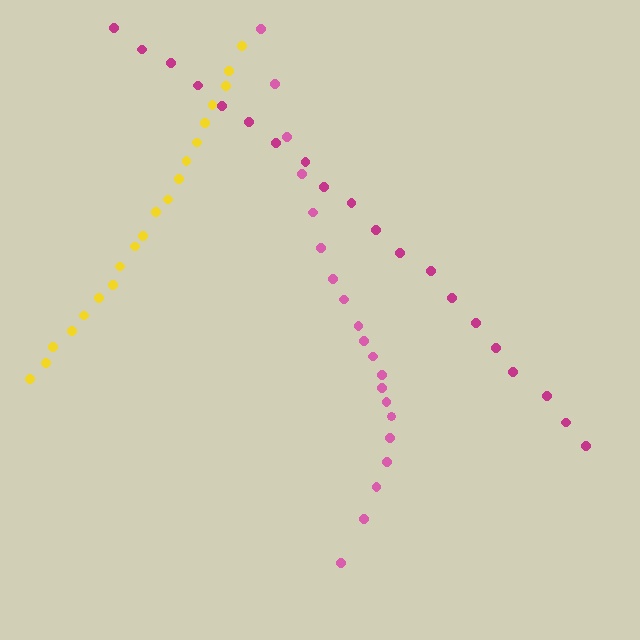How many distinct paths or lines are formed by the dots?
There are 3 distinct paths.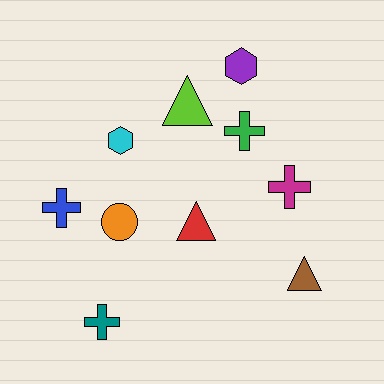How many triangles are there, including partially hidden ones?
There are 3 triangles.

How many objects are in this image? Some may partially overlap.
There are 10 objects.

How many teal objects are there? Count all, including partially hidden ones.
There is 1 teal object.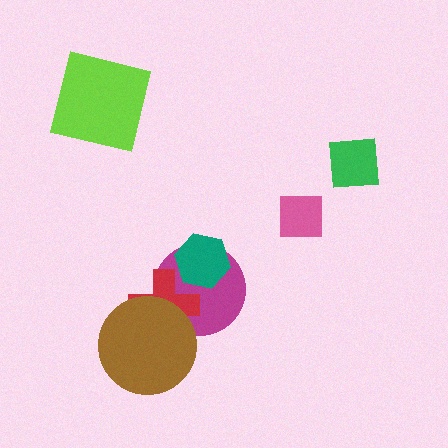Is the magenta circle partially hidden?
Yes, it is partially covered by another shape.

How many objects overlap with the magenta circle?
3 objects overlap with the magenta circle.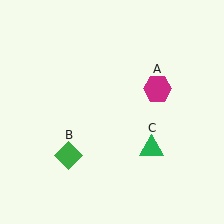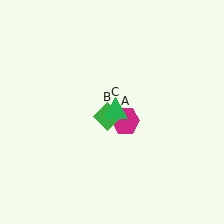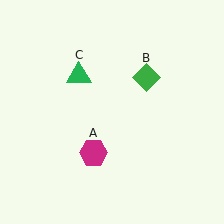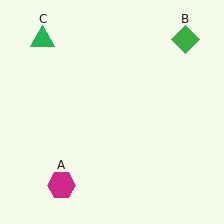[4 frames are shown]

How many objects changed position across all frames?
3 objects changed position: magenta hexagon (object A), green diamond (object B), green triangle (object C).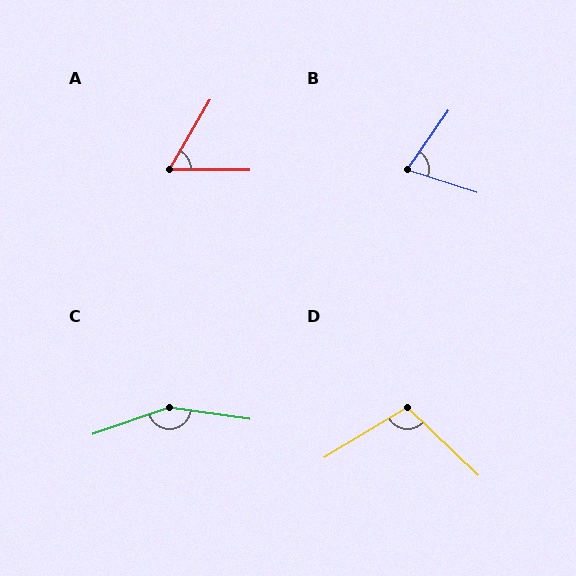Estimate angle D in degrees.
Approximately 105 degrees.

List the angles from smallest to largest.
A (60°), B (73°), D (105°), C (152°).